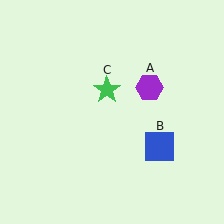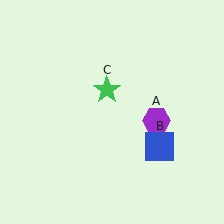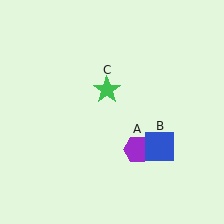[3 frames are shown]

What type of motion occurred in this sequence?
The purple hexagon (object A) rotated clockwise around the center of the scene.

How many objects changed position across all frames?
1 object changed position: purple hexagon (object A).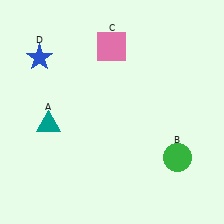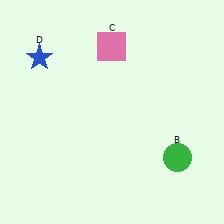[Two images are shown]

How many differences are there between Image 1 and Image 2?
There is 1 difference between the two images.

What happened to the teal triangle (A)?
The teal triangle (A) was removed in Image 2. It was in the bottom-left area of Image 1.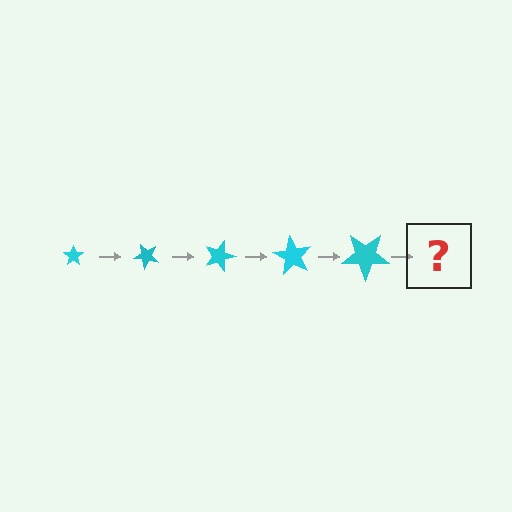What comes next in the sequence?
The next element should be a star, larger than the previous one and rotated 225 degrees from the start.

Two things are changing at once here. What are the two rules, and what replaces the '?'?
The two rules are that the star grows larger each step and it rotates 45 degrees each step. The '?' should be a star, larger than the previous one and rotated 225 degrees from the start.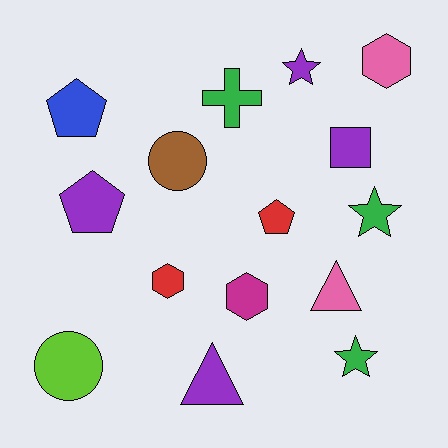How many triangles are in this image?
There are 2 triangles.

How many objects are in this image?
There are 15 objects.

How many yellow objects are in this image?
There are no yellow objects.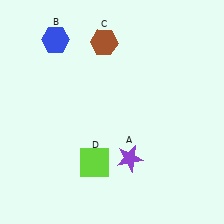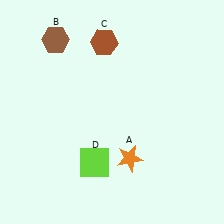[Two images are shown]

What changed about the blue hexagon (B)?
In Image 1, B is blue. In Image 2, it changed to brown.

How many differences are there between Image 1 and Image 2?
There are 2 differences between the two images.